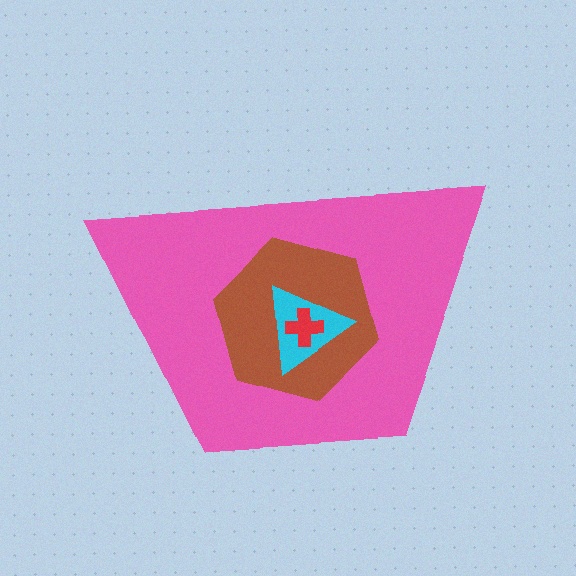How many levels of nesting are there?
4.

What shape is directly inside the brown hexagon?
The cyan triangle.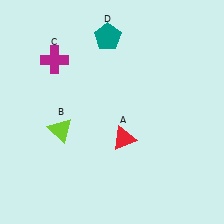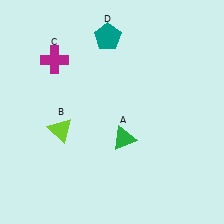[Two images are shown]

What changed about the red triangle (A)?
In Image 1, A is red. In Image 2, it changed to green.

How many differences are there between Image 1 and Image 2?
There is 1 difference between the two images.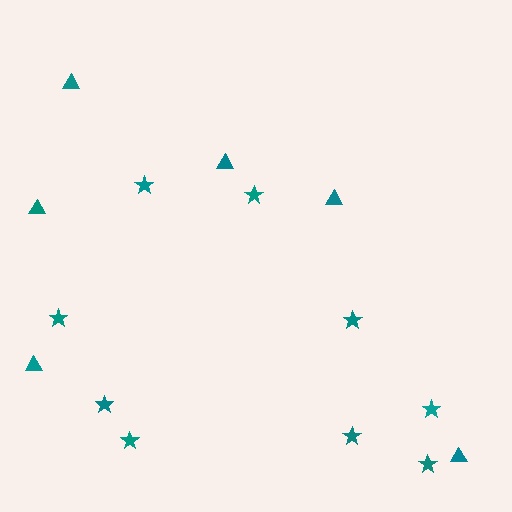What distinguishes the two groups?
There are 2 groups: one group of triangles (6) and one group of stars (9).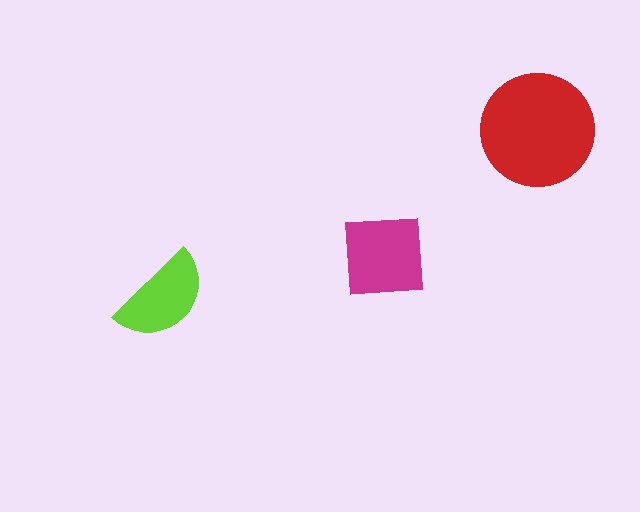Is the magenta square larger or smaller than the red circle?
Smaller.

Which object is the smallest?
The lime semicircle.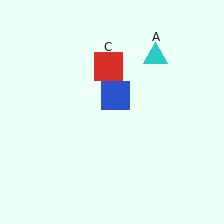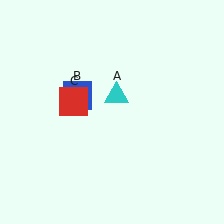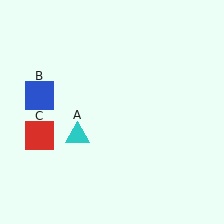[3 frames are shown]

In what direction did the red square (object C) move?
The red square (object C) moved down and to the left.